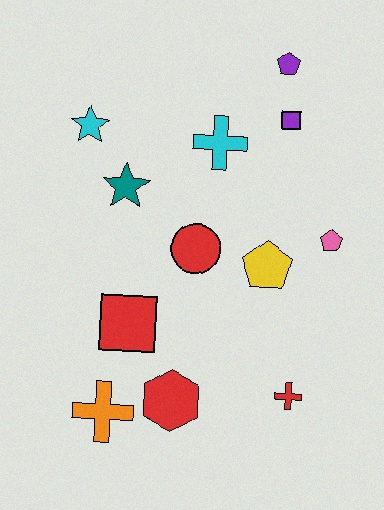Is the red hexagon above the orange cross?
Yes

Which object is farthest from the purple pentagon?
The orange cross is farthest from the purple pentagon.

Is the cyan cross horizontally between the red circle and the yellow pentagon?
Yes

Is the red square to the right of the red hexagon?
No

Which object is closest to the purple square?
The purple pentagon is closest to the purple square.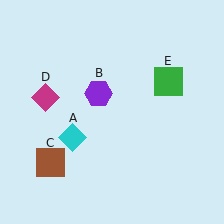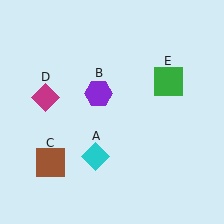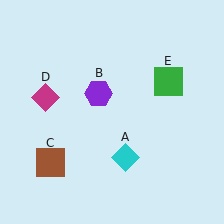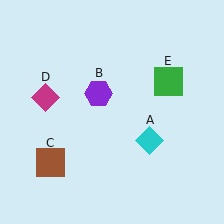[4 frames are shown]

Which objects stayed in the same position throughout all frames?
Purple hexagon (object B) and brown square (object C) and magenta diamond (object D) and green square (object E) remained stationary.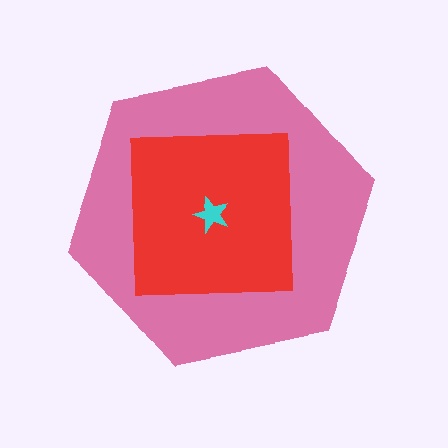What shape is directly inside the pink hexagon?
The red square.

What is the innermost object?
The cyan star.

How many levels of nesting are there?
3.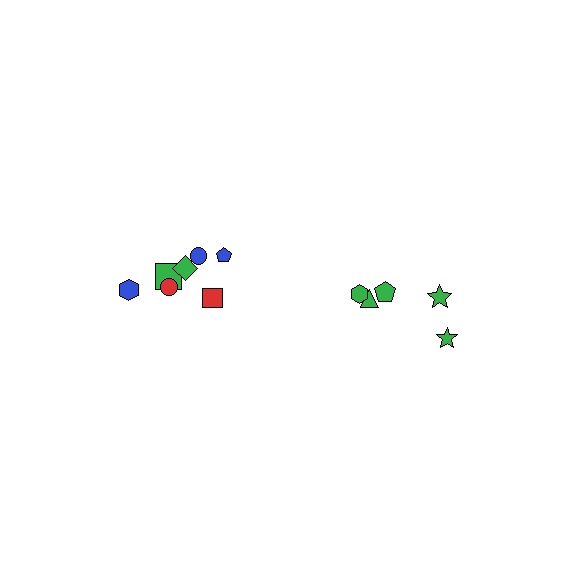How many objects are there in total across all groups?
There are 12 objects.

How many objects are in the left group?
There are 7 objects.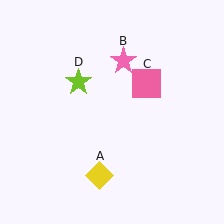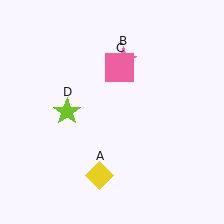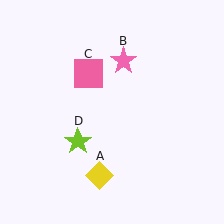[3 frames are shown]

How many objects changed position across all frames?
2 objects changed position: pink square (object C), lime star (object D).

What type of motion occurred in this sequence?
The pink square (object C), lime star (object D) rotated counterclockwise around the center of the scene.